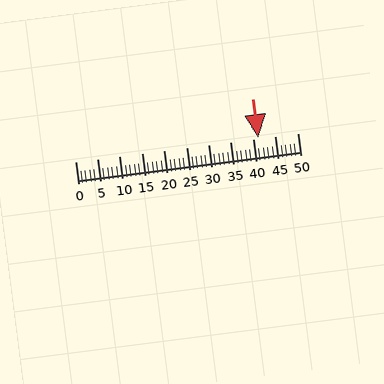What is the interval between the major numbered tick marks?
The major tick marks are spaced 5 units apart.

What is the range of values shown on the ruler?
The ruler shows values from 0 to 50.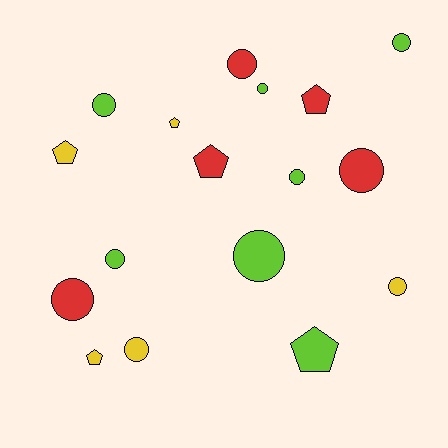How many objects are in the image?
There are 17 objects.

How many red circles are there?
There are 3 red circles.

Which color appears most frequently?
Lime, with 7 objects.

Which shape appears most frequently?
Circle, with 11 objects.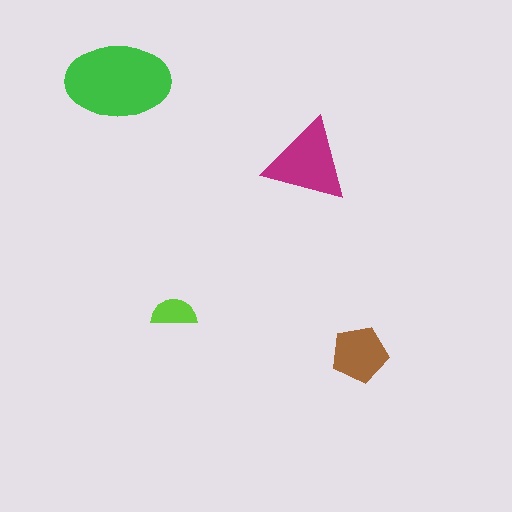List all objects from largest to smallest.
The green ellipse, the magenta triangle, the brown pentagon, the lime semicircle.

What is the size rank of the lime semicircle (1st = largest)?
4th.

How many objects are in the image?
There are 4 objects in the image.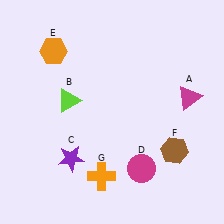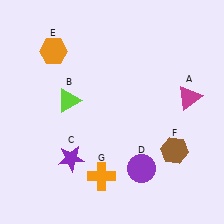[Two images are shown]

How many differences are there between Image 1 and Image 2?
There is 1 difference between the two images.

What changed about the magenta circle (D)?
In Image 1, D is magenta. In Image 2, it changed to purple.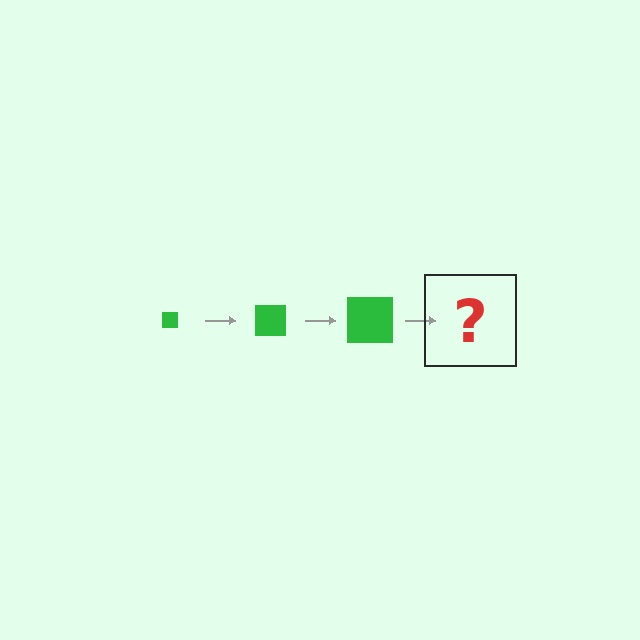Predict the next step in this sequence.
The next step is a green square, larger than the previous one.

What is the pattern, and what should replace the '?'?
The pattern is that the square gets progressively larger each step. The '?' should be a green square, larger than the previous one.